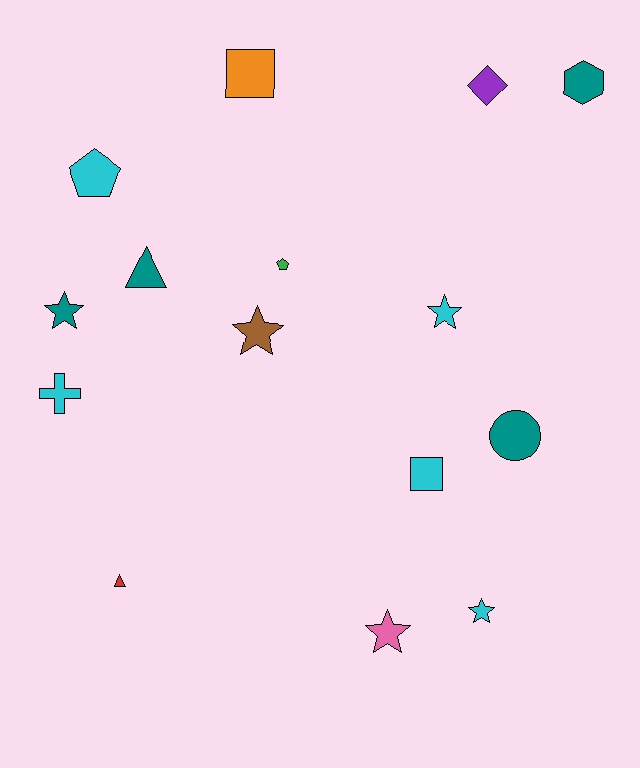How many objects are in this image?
There are 15 objects.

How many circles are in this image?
There is 1 circle.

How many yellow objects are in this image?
There are no yellow objects.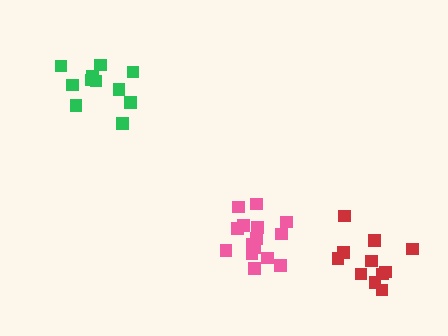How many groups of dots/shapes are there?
There are 3 groups.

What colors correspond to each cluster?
The clusters are colored: green, pink, red.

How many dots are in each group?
Group 1: 11 dots, Group 2: 15 dots, Group 3: 11 dots (37 total).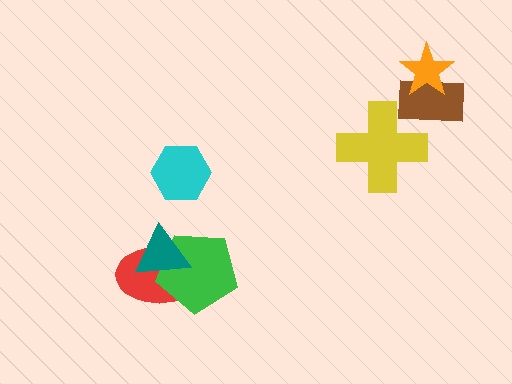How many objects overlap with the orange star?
1 object overlaps with the orange star.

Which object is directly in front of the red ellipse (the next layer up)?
The green pentagon is directly in front of the red ellipse.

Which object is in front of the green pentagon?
The teal triangle is in front of the green pentagon.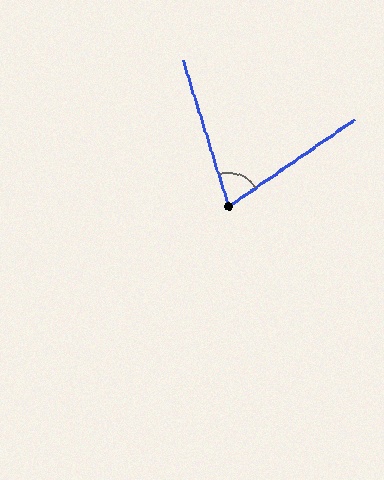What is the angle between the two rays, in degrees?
Approximately 73 degrees.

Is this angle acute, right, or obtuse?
It is acute.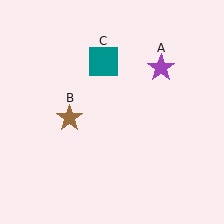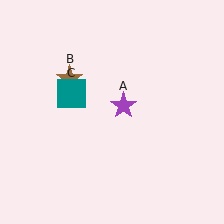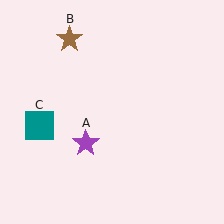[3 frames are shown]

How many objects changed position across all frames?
3 objects changed position: purple star (object A), brown star (object B), teal square (object C).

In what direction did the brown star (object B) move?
The brown star (object B) moved up.